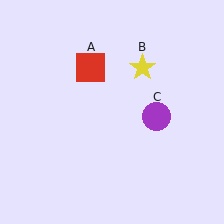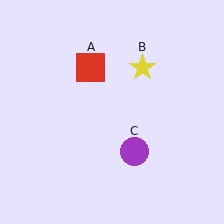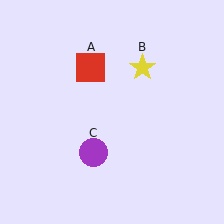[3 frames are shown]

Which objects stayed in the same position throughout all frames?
Red square (object A) and yellow star (object B) remained stationary.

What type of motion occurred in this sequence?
The purple circle (object C) rotated clockwise around the center of the scene.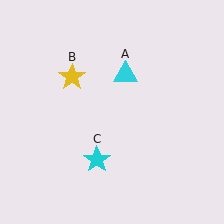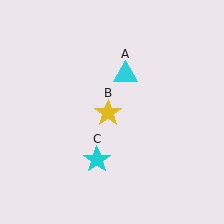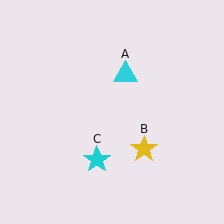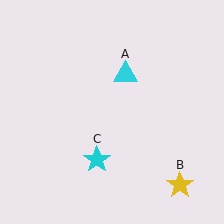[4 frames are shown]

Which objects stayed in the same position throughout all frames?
Cyan triangle (object A) and cyan star (object C) remained stationary.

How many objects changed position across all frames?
1 object changed position: yellow star (object B).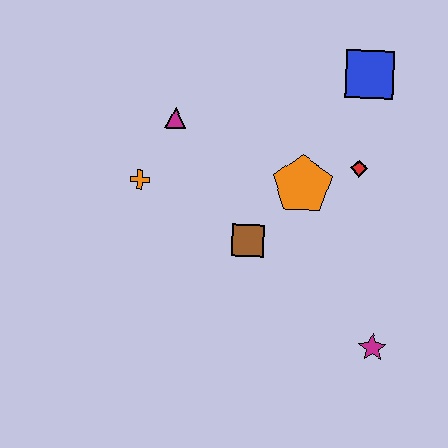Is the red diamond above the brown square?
Yes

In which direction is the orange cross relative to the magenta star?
The orange cross is to the left of the magenta star.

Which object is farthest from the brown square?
The blue square is farthest from the brown square.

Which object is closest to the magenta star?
The brown square is closest to the magenta star.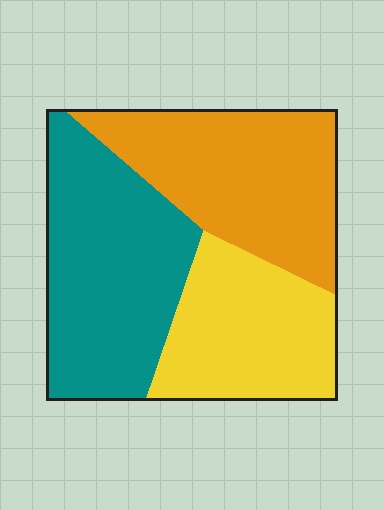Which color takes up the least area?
Yellow, at roughly 30%.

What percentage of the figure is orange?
Orange covers roughly 35% of the figure.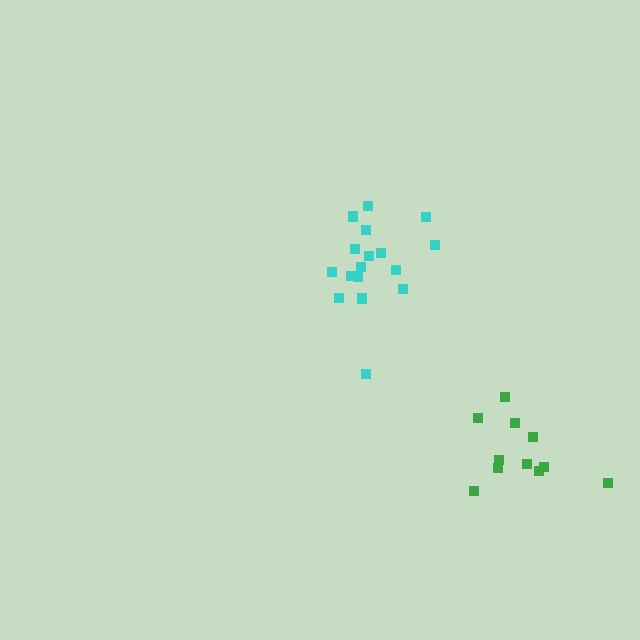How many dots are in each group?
Group 1: 17 dots, Group 2: 11 dots (28 total).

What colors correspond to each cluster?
The clusters are colored: cyan, green.